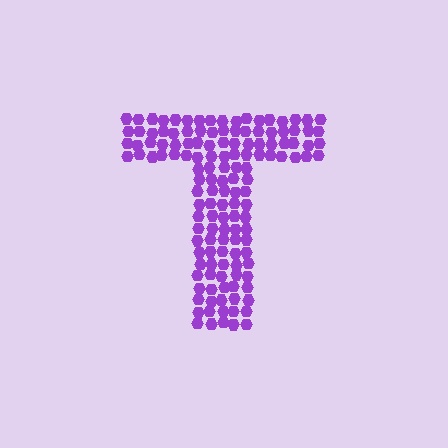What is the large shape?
The large shape is the letter T.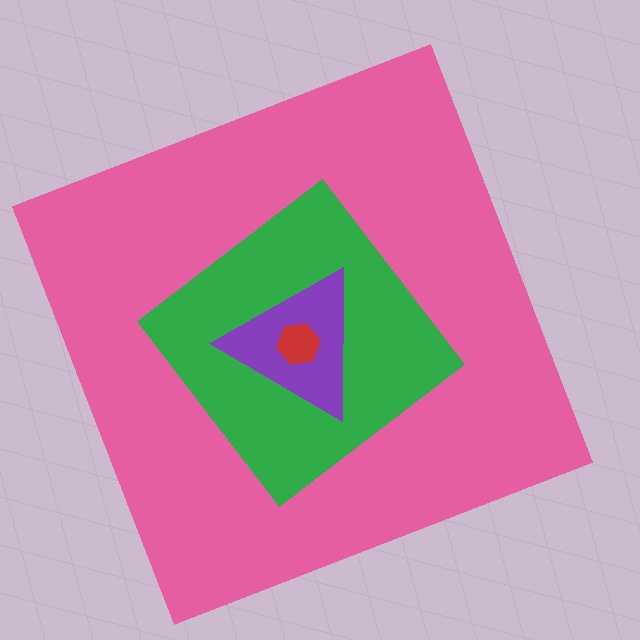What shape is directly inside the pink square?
The green diamond.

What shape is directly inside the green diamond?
The purple triangle.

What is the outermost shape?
The pink square.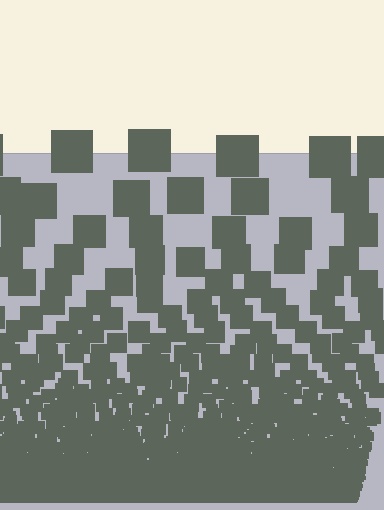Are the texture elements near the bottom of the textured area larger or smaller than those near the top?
Smaller. The gradient is inverted — elements near the bottom are smaller and denser.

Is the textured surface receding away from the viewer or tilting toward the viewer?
The surface appears to tilt toward the viewer. Texture elements get larger and sparser toward the top.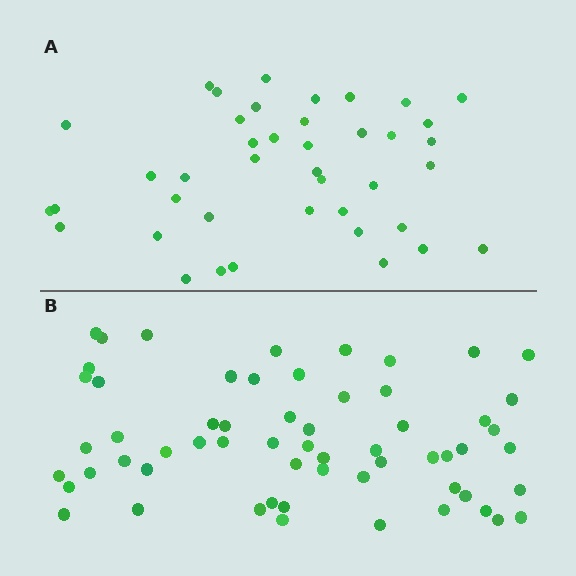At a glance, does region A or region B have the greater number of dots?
Region B (the bottom region) has more dots.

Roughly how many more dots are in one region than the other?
Region B has approximately 20 more dots than region A.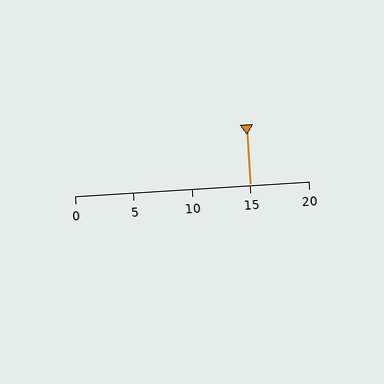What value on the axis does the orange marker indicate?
The marker indicates approximately 15.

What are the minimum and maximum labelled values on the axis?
The axis runs from 0 to 20.